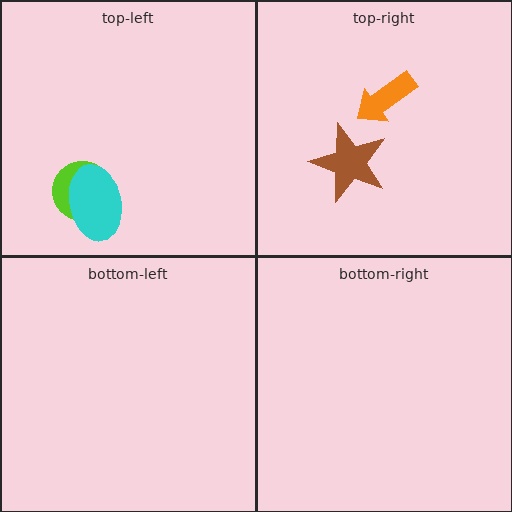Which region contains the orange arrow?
The top-right region.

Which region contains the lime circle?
The top-left region.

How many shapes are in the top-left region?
2.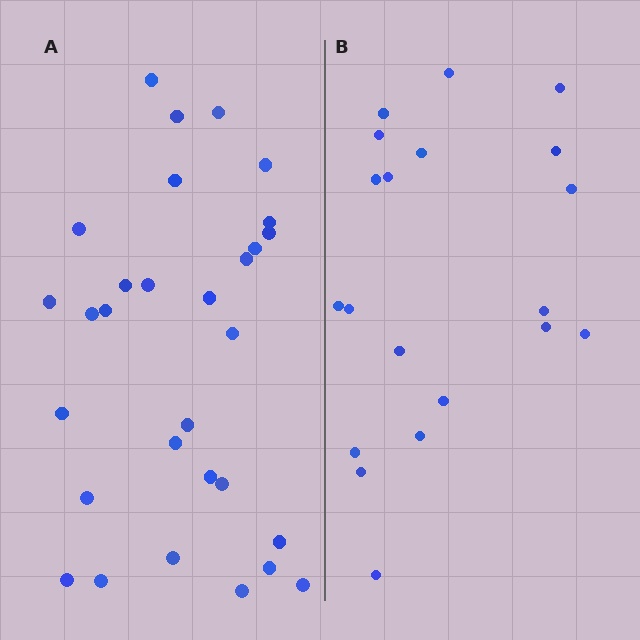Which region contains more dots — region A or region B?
Region A (the left region) has more dots.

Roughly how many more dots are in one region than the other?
Region A has roughly 10 or so more dots than region B.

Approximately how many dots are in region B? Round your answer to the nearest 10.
About 20 dots.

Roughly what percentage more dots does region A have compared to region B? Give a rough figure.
About 50% more.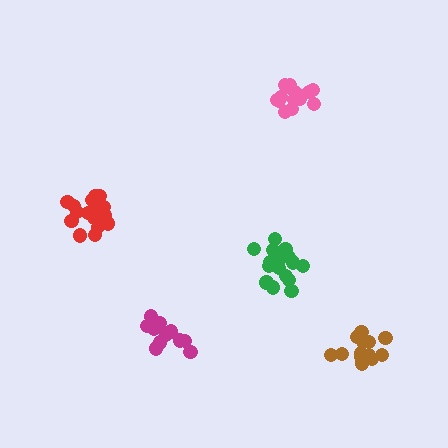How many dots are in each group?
Group 1: 15 dots, Group 2: 12 dots, Group 3: 14 dots, Group 4: 18 dots, Group 5: 18 dots (77 total).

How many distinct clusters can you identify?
There are 5 distinct clusters.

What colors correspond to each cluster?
The clusters are colored: pink, magenta, brown, green, red.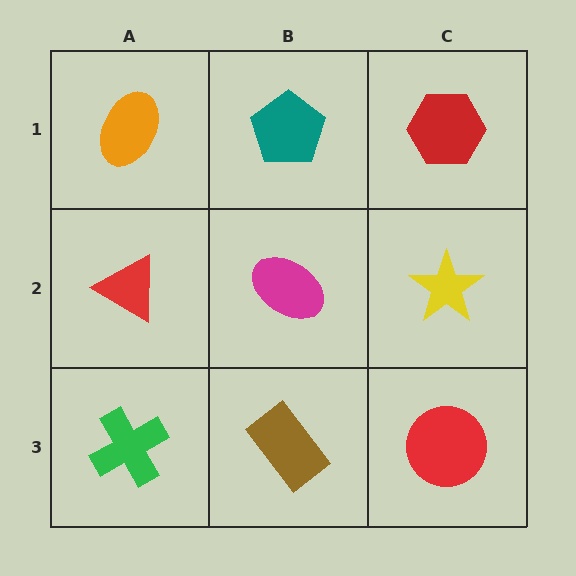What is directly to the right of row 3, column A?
A brown rectangle.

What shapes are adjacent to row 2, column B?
A teal pentagon (row 1, column B), a brown rectangle (row 3, column B), a red triangle (row 2, column A), a yellow star (row 2, column C).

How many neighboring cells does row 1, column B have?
3.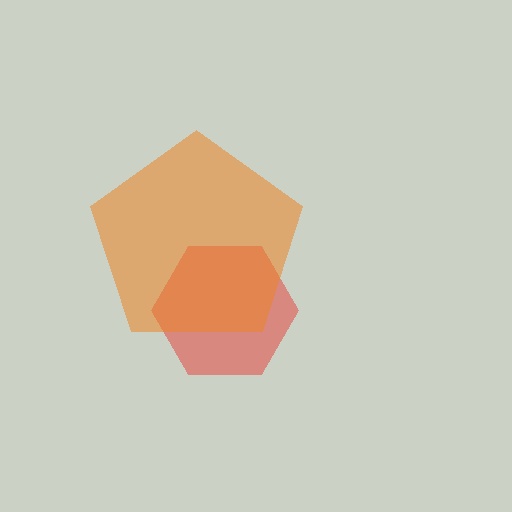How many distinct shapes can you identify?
There are 2 distinct shapes: a red hexagon, an orange pentagon.